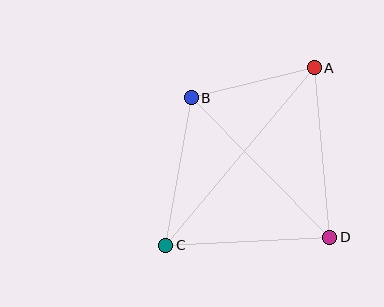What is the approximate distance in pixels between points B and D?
The distance between B and D is approximately 196 pixels.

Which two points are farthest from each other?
Points A and C are farthest from each other.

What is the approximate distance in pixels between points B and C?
The distance between B and C is approximately 149 pixels.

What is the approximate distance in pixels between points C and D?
The distance between C and D is approximately 164 pixels.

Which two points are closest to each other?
Points A and B are closest to each other.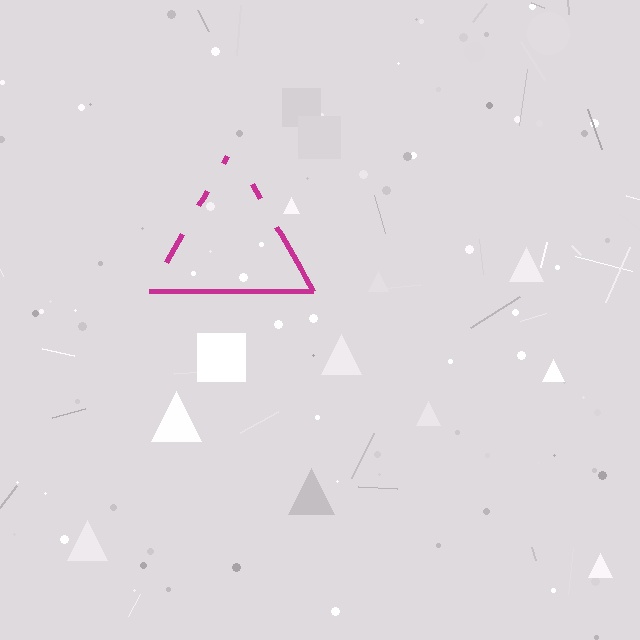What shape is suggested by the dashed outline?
The dashed outline suggests a triangle.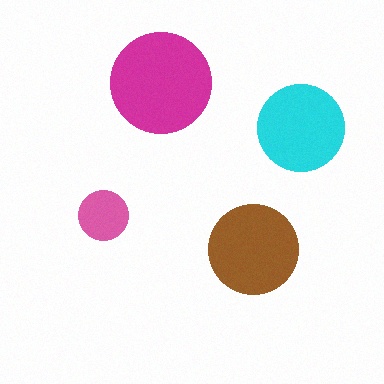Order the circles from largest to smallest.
the magenta one, the brown one, the cyan one, the pink one.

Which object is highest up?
The magenta circle is topmost.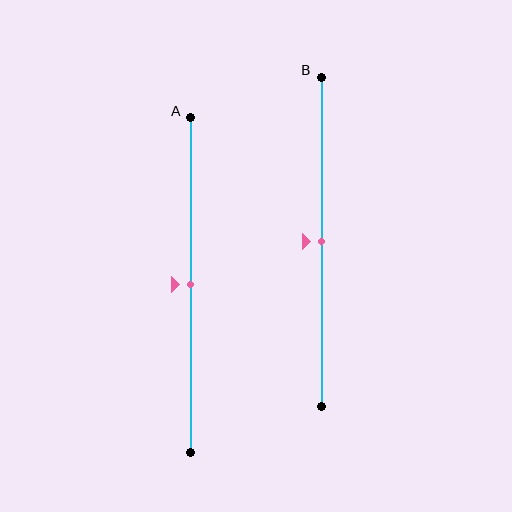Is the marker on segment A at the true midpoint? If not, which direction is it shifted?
Yes, the marker on segment A is at the true midpoint.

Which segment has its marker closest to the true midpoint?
Segment A has its marker closest to the true midpoint.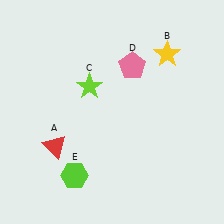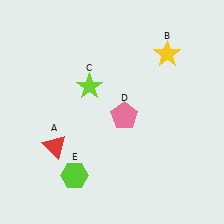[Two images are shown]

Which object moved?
The pink pentagon (D) moved down.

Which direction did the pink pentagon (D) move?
The pink pentagon (D) moved down.